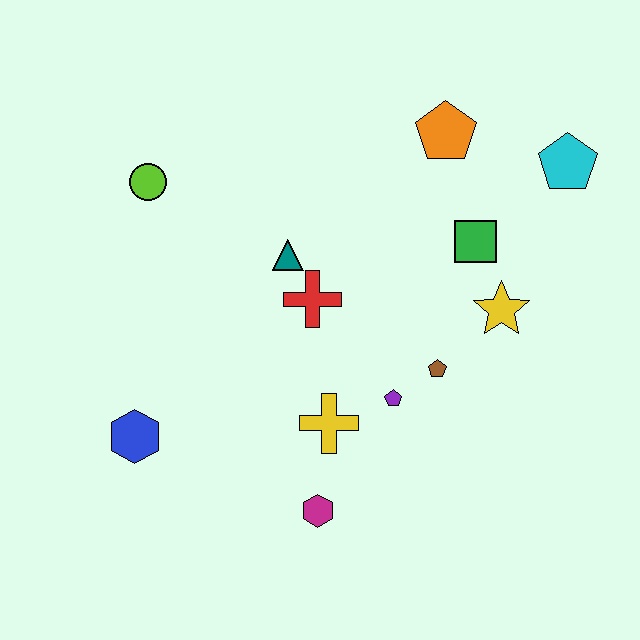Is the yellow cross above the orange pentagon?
No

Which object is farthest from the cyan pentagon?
The blue hexagon is farthest from the cyan pentagon.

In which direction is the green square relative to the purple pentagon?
The green square is above the purple pentagon.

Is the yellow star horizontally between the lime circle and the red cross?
No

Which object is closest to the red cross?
The teal triangle is closest to the red cross.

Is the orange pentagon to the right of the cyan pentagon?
No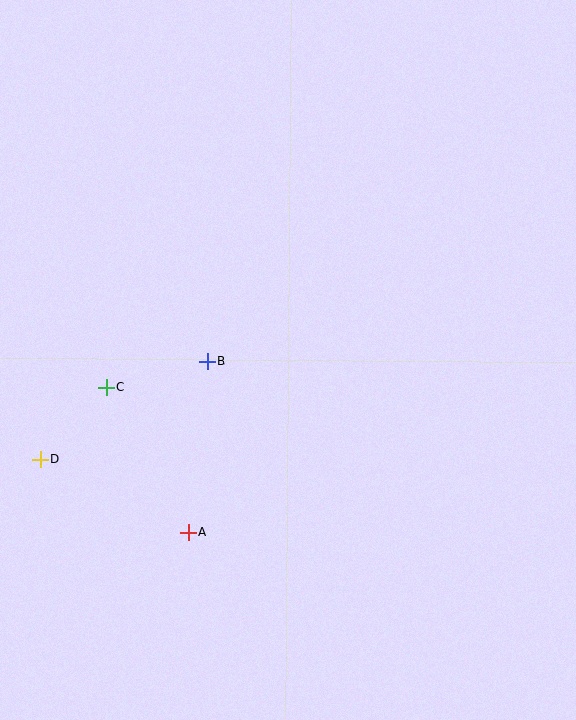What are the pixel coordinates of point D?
Point D is at (41, 459).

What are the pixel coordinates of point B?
Point B is at (207, 362).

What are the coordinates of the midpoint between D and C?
The midpoint between D and C is at (73, 423).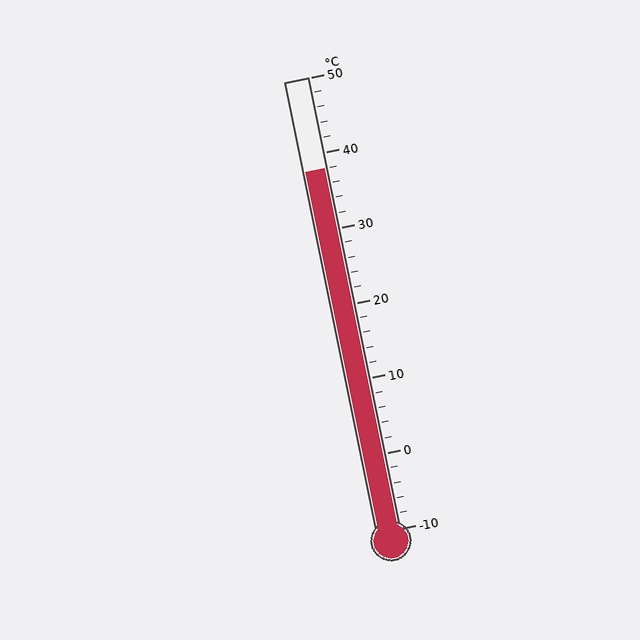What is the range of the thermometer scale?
The thermometer scale ranges from -10°C to 50°C.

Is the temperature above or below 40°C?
The temperature is below 40°C.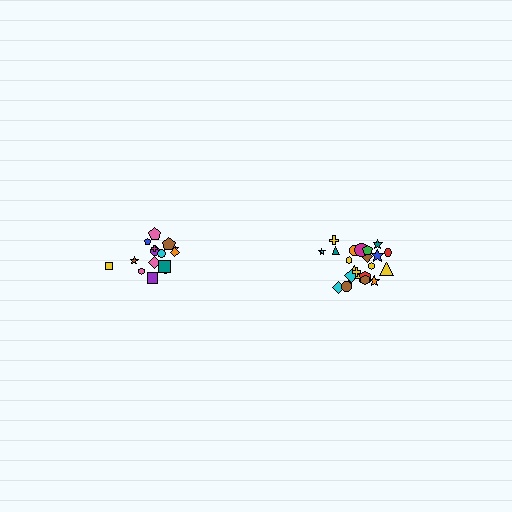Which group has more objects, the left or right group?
The right group.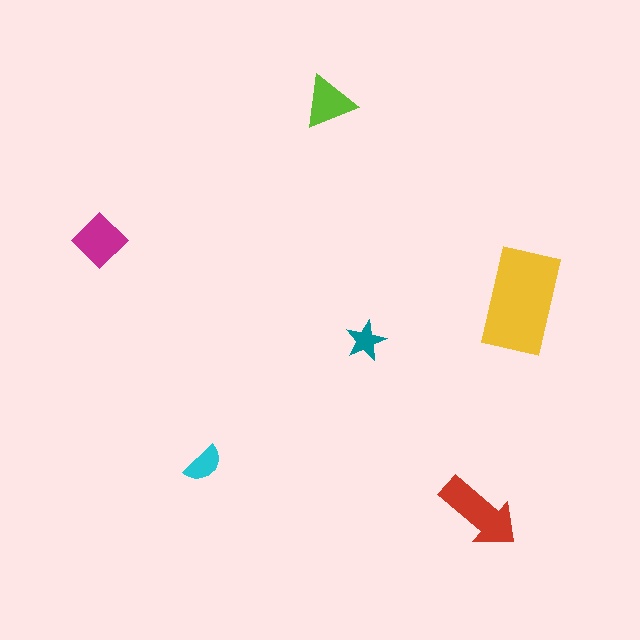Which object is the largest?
The yellow rectangle.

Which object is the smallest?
The teal star.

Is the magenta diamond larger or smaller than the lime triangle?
Larger.